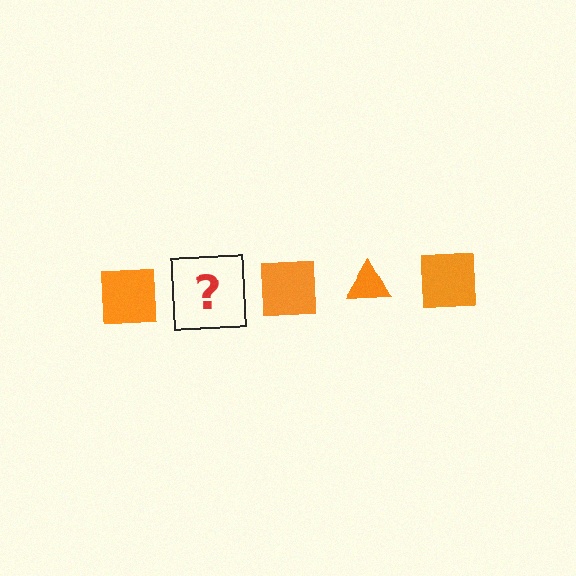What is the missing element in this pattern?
The missing element is an orange triangle.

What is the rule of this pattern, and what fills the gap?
The rule is that the pattern cycles through square, triangle shapes in orange. The gap should be filled with an orange triangle.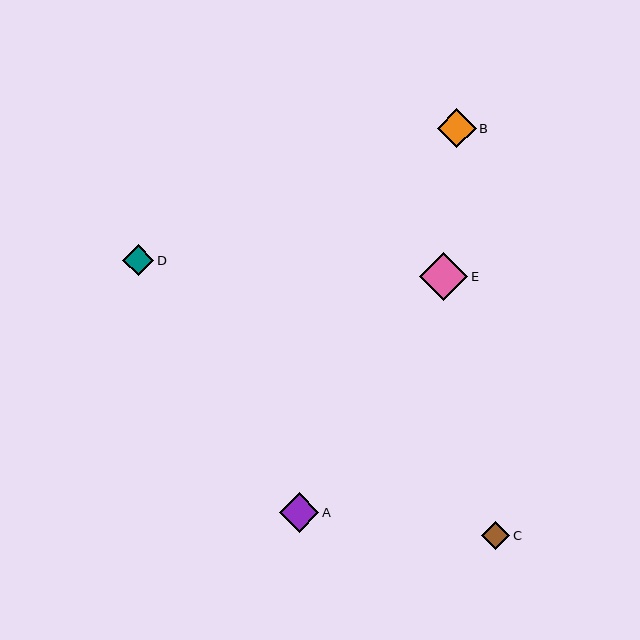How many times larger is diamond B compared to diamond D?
Diamond B is approximately 1.2 times the size of diamond D.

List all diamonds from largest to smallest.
From largest to smallest: E, A, B, D, C.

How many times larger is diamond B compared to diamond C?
Diamond B is approximately 1.4 times the size of diamond C.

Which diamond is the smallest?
Diamond C is the smallest with a size of approximately 28 pixels.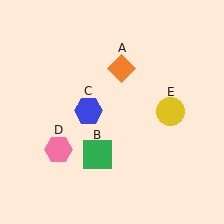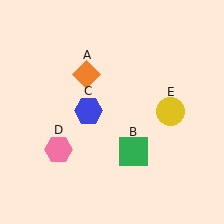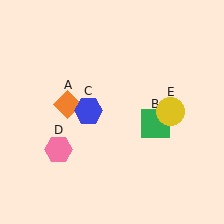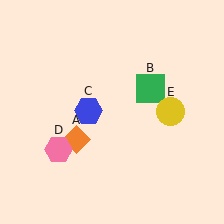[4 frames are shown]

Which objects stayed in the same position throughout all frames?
Blue hexagon (object C) and pink hexagon (object D) and yellow circle (object E) remained stationary.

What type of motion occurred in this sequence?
The orange diamond (object A), green square (object B) rotated counterclockwise around the center of the scene.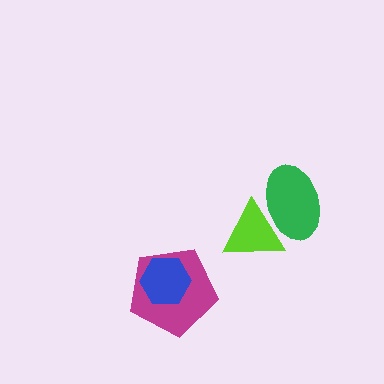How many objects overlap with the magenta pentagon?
1 object overlaps with the magenta pentagon.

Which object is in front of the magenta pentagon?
The blue hexagon is in front of the magenta pentagon.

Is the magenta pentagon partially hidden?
Yes, it is partially covered by another shape.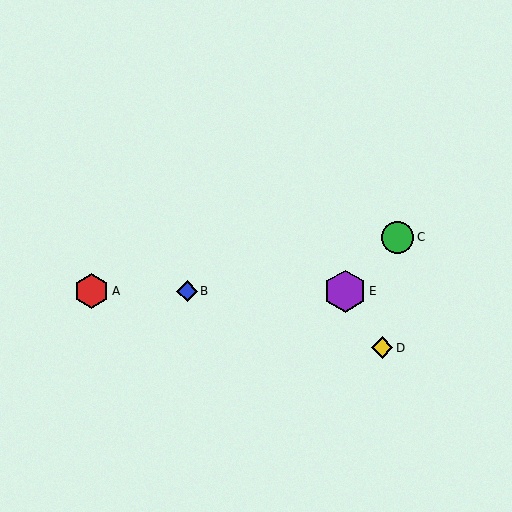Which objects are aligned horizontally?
Objects A, B, E are aligned horizontally.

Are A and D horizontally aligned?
No, A is at y≈291 and D is at y≈348.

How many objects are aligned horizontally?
3 objects (A, B, E) are aligned horizontally.